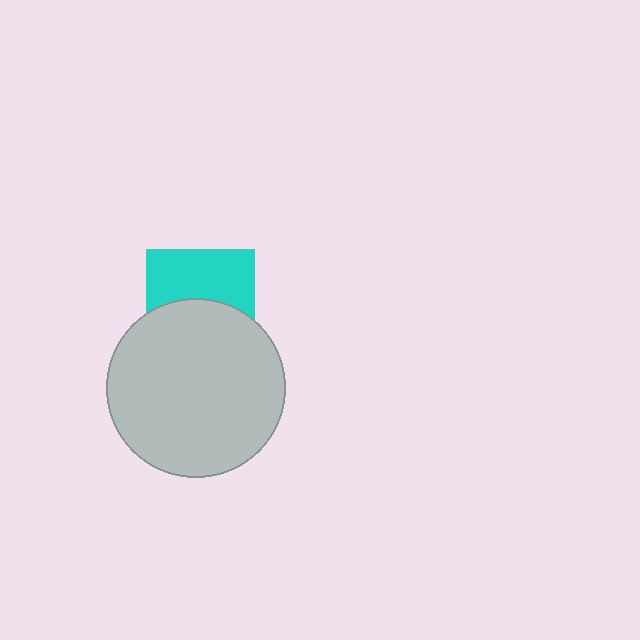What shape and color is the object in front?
The object in front is a light gray circle.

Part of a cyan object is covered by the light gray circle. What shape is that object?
It is a square.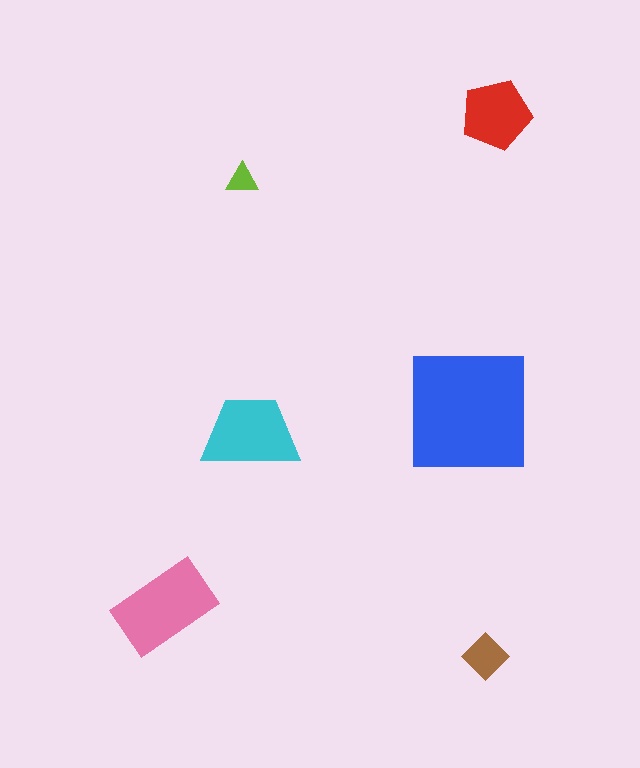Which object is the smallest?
The lime triangle.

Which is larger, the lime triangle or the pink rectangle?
The pink rectangle.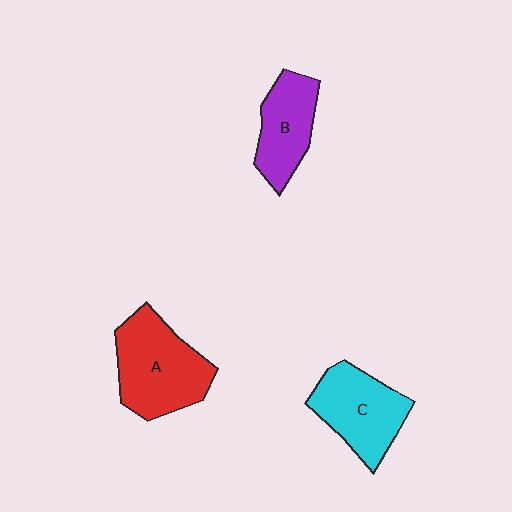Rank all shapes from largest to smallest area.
From largest to smallest: A (red), C (cyan), B (purple).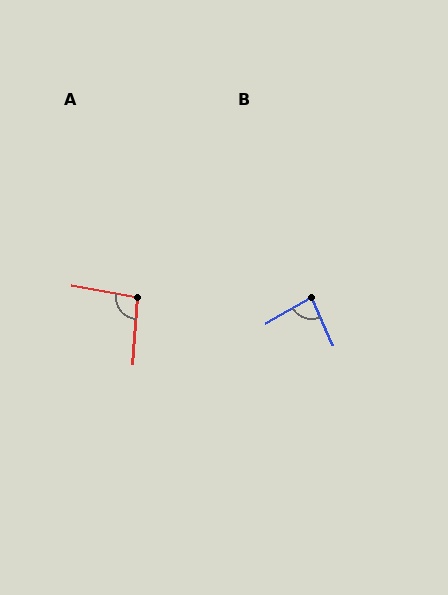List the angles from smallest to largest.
B (84°), A (97°).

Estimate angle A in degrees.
Approximately 97 degrees.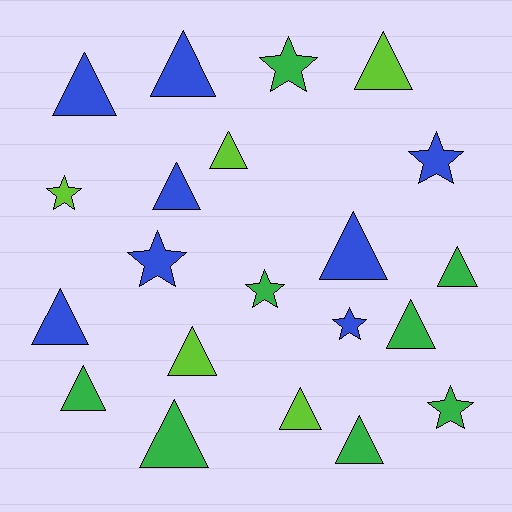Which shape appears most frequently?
Triangle, with 14 objects.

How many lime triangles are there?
There are 4 lime triangles.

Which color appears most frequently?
Green, with 8 objects.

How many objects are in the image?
There are 21 objects.